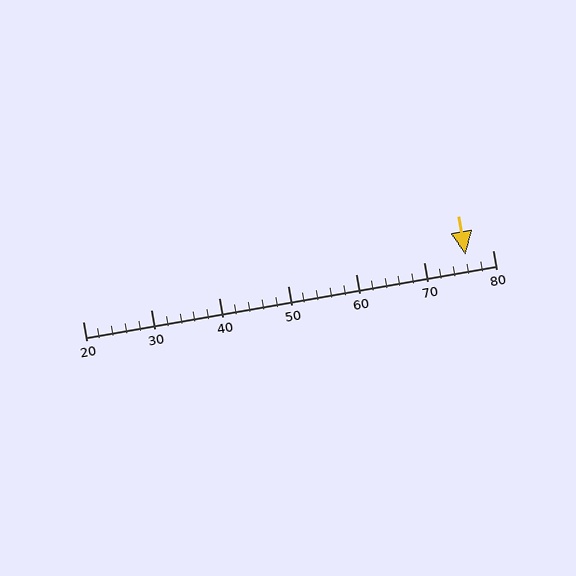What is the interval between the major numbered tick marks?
The major tick marks are spaced 10 units apart.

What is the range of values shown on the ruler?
The ruler shows values from 20 to 80.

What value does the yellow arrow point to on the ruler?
The yellow arrow points to approximately 76.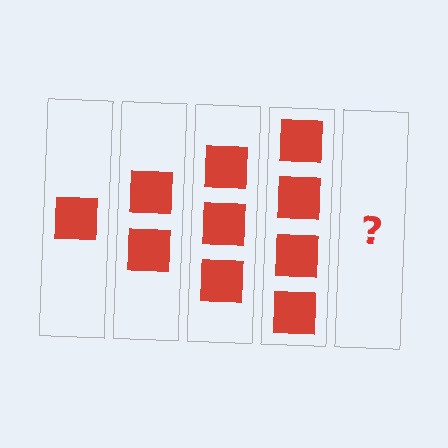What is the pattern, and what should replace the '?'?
The pattern is that each step adds one more square. The '?' should be 5 squares.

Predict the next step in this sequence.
The next step is 5 squares.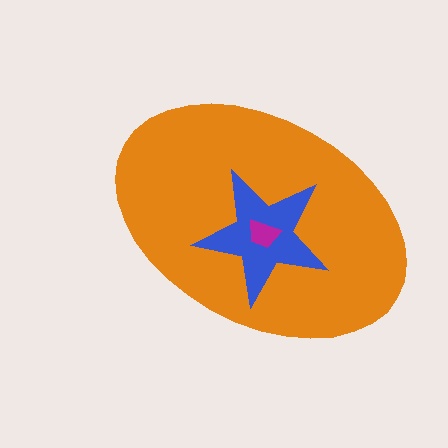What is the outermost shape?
The orange ellipse.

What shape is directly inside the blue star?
The magenta trapezoid.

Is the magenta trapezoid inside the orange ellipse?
Yes.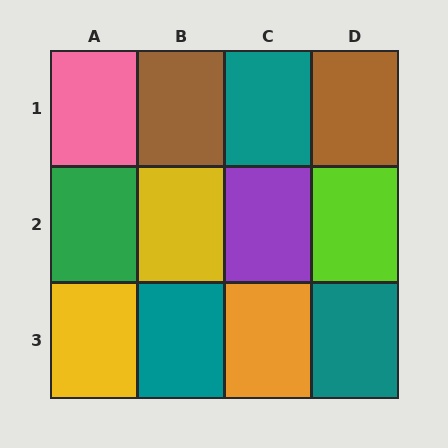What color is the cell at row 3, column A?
Yellow.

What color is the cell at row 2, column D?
Lime.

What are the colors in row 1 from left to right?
Pink, brown, teal, brown.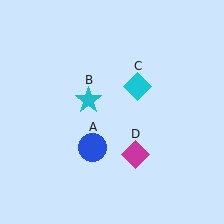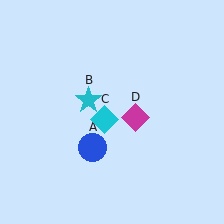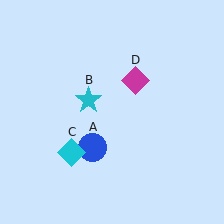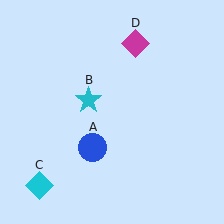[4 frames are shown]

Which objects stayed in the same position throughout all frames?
Blue circle (object A) and cyan star (object B) remained stationary.